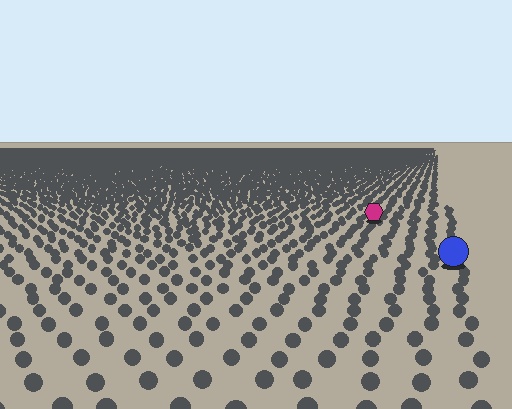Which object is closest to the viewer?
The blue circle is closest. The texture marks near it are larger and more spread out.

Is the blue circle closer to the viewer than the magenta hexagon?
Yes. The blue circle is closer — you can tell from the texture gradient: the ground texture is coarser near it.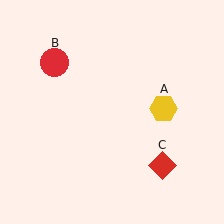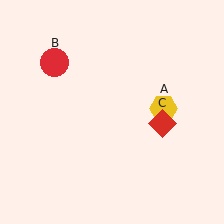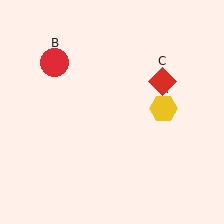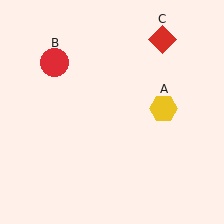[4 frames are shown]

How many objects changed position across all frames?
1 object changed position: red diamond (object C).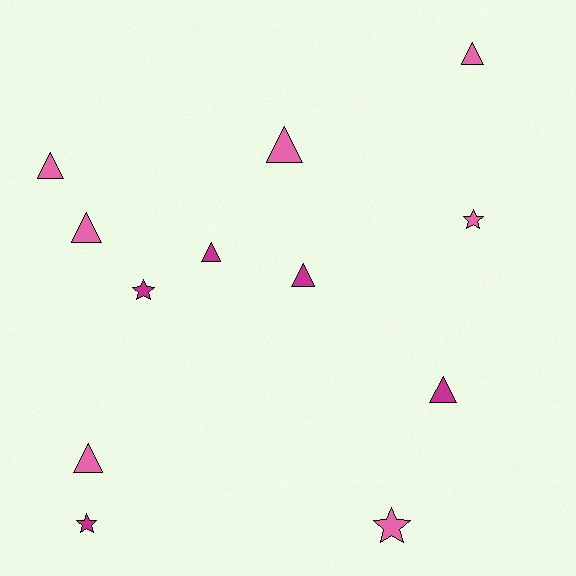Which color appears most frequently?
Pink, with 7 objects.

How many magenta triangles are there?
There are 3 magenta triangles.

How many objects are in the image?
There are 12 objects.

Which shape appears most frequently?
Triangle, with 8 objects.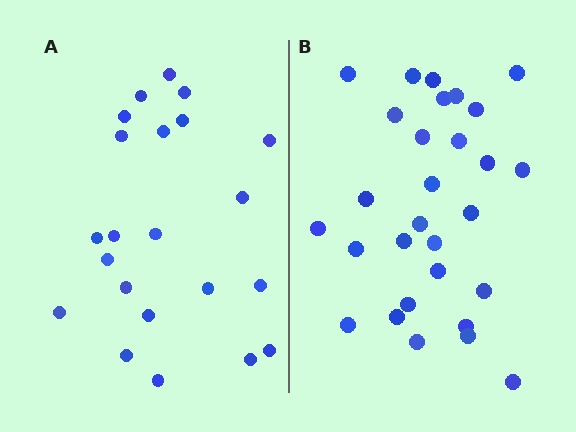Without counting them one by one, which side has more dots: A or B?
Region B (the right region) has more dots.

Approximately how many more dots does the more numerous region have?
Region B has roughly 8 or so more dots than region A.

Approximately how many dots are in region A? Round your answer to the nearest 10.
About 20 dots. (The exact count is 22, which rounds to 20.)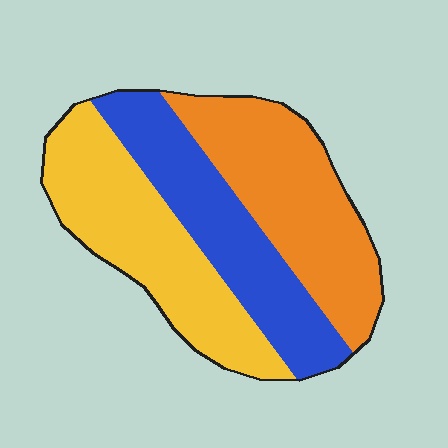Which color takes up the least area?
Blue, at roughly 30%.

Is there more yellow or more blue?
Yellow.